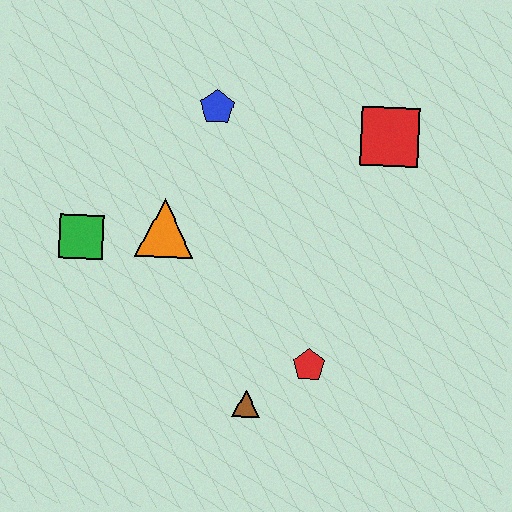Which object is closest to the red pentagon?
The brown triangle is closest to the red pentagon.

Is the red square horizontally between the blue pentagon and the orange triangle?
No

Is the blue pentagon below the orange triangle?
No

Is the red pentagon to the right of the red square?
No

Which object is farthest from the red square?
The green square is farthest from the red square.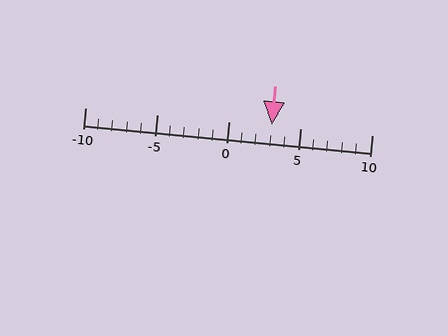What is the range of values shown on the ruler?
The ruler shows values from -10 to 10.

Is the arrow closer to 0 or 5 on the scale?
The arrow is closer to 5.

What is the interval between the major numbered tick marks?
The major tick marks are spaced 5 units apart.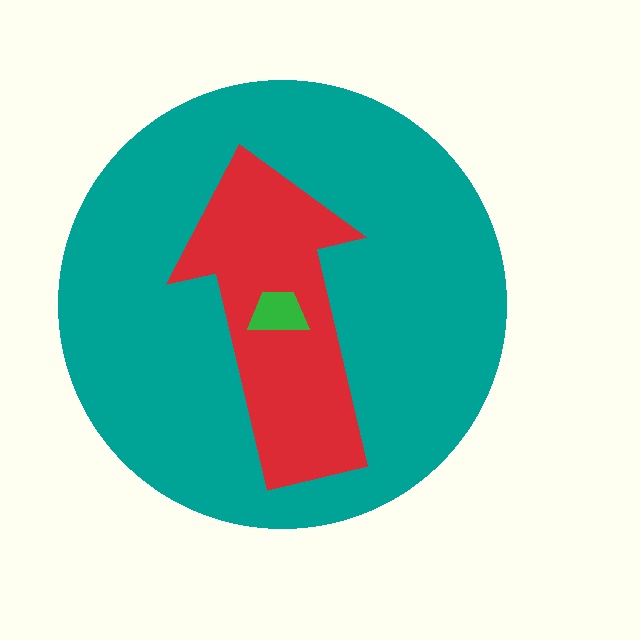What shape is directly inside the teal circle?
The red arrow.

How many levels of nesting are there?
3.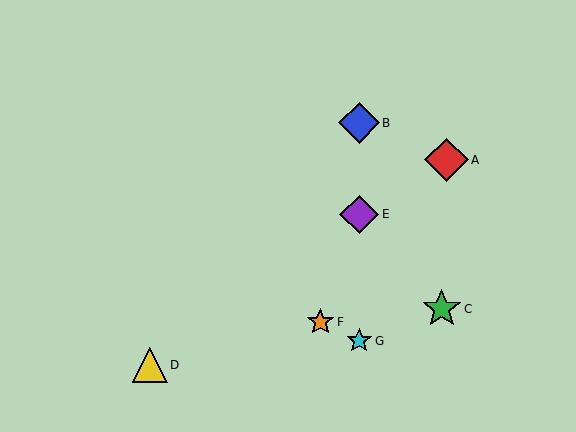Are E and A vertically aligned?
No, E is at x≈359 and A is at x≈446.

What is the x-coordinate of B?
Object B is at x≈359.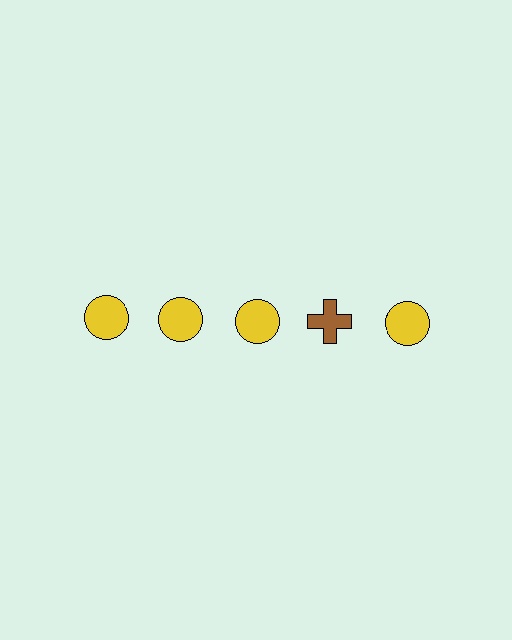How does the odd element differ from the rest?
It differs in both color (brown instead of yellow) and shape (cross instead of circle).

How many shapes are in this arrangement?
There are 5 shapes arranged in a grid pattern.